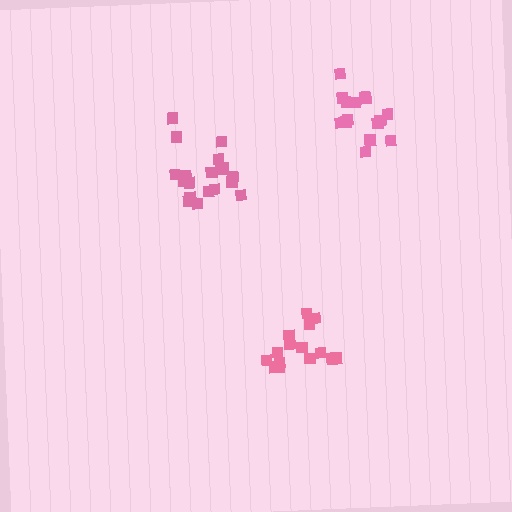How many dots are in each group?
Group 1: 15 dots, Group 2: 16 dots, Group 3: 20 dots (51 total).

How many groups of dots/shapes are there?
There are 3 groups.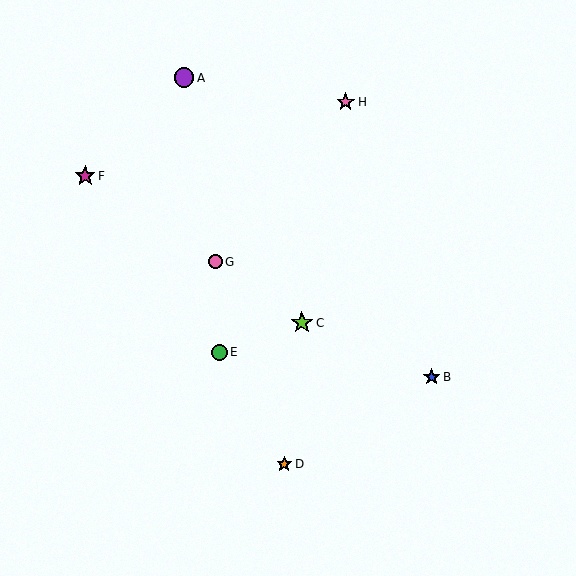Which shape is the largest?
The lime star (labeled C) is the largest.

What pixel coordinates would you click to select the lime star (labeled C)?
Click at (302, 323) to select the lime star C.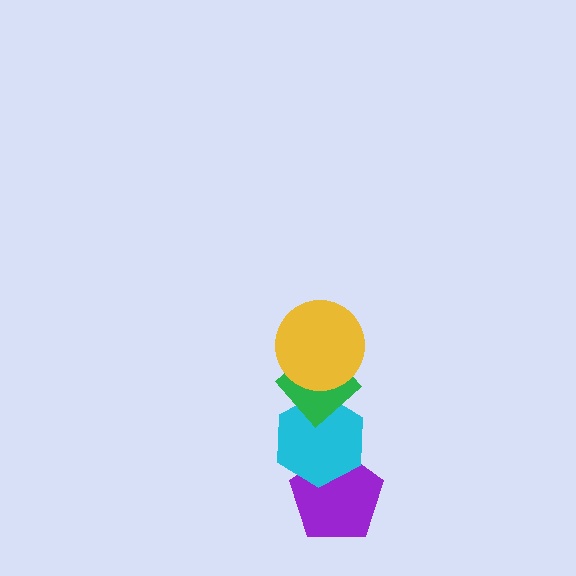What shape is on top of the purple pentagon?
The cyan hexagon is on top of the purple pentagon.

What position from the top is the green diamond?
The green diamond is 2nd from the top.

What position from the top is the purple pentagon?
The purple pentagon is 4th from the top.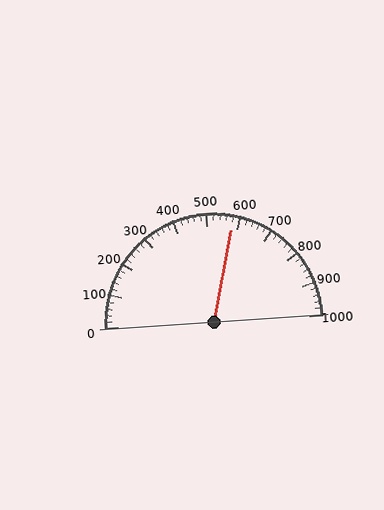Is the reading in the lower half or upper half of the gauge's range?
The reading is in the upper half of the range (0 to 1000).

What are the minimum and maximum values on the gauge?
The gauge ranges from 0 to 1000.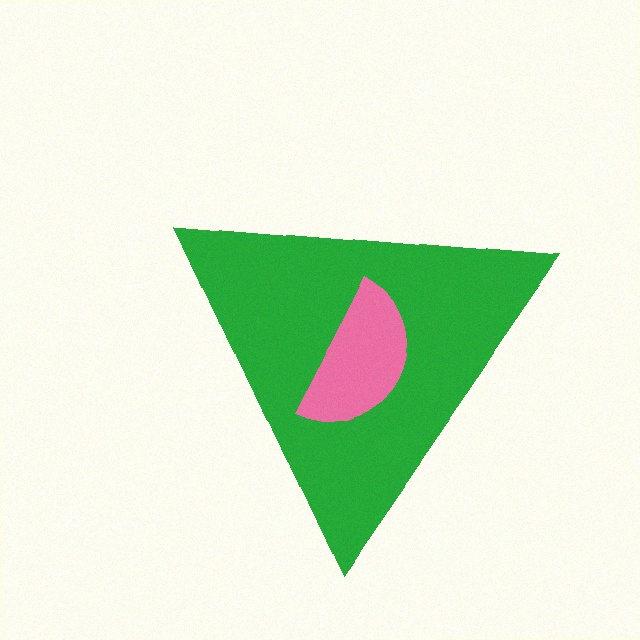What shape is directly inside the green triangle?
The pink semicircle.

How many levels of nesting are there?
2.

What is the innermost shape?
The pink semicircle.